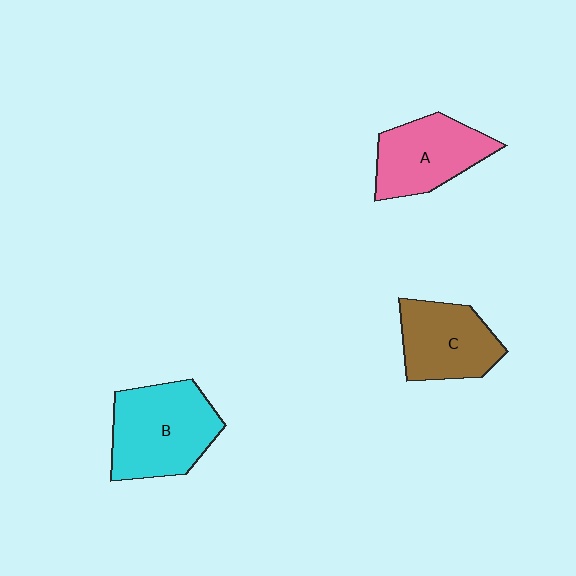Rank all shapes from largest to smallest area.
From largest to smallest: B (cyan), A (pink), C (brown).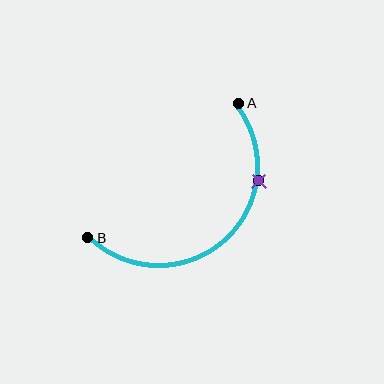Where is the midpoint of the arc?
The arc midpoint is the point on the curve farthest from the straight line joining A and B. It sits below and to the right of that line.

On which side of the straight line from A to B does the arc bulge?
The arc bulges below and to the right of the straight line connecting A and B.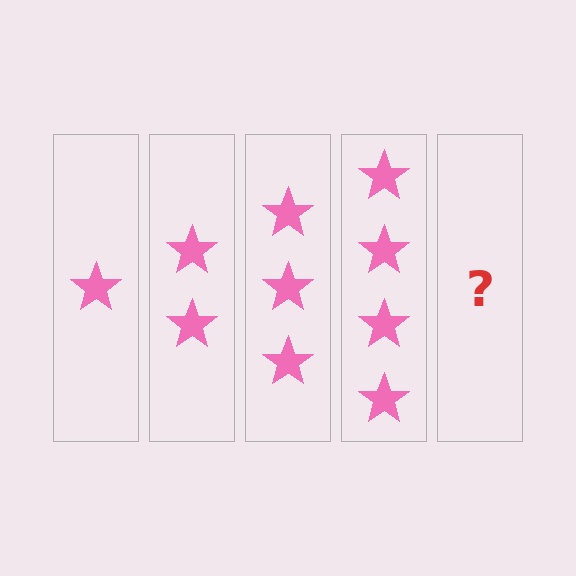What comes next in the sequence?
The next element should be 5 stars.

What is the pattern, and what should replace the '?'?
The pattern is that each step adds one more star. The '?' should be 5 stars.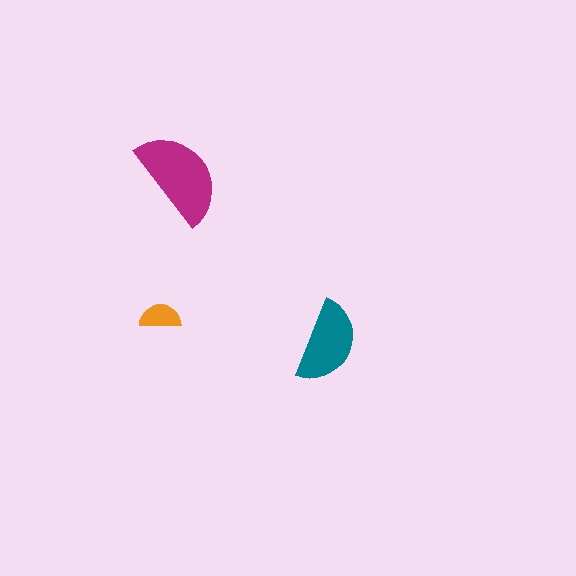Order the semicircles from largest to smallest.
the magenta one, the teal one, the orange one.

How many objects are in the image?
There are 3 objects in the image.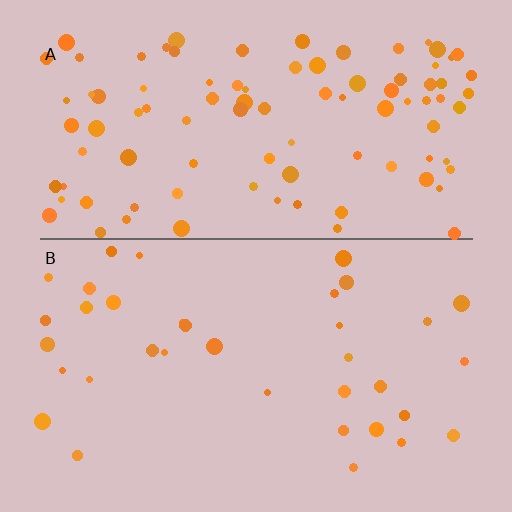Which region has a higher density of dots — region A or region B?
A (the top).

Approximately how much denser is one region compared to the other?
Approximately 2.7× — region A over region B.